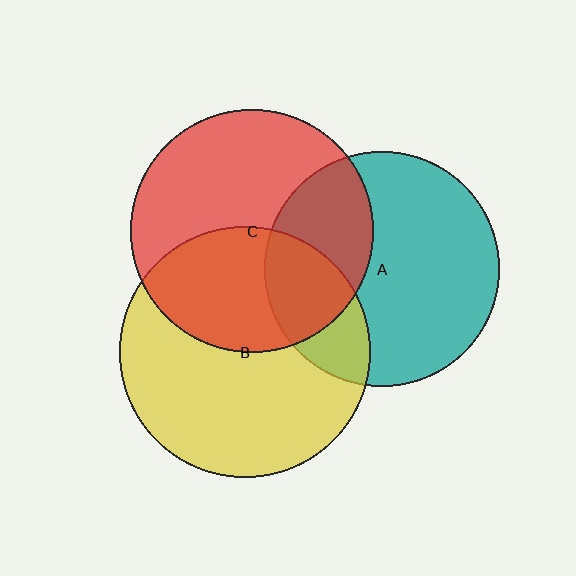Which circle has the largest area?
Circle B (yellow).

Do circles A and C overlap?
Yes.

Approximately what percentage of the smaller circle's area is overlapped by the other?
Approximately 35%.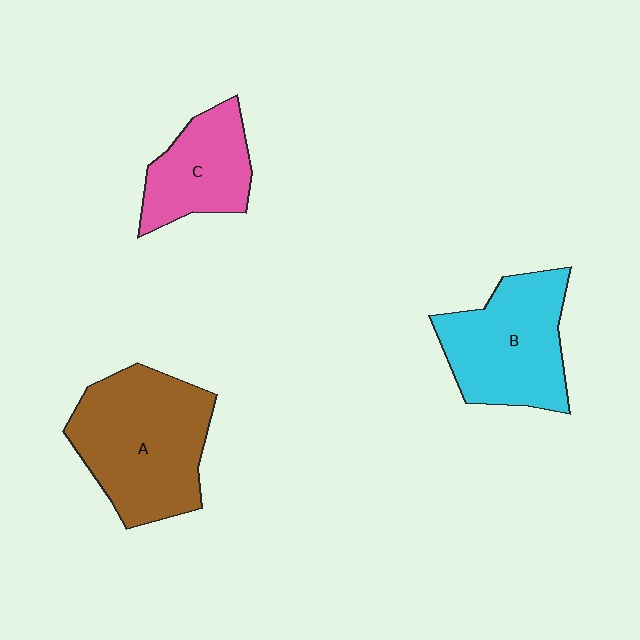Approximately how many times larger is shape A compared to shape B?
Approximately 1.2 times.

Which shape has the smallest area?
Shape C (pink).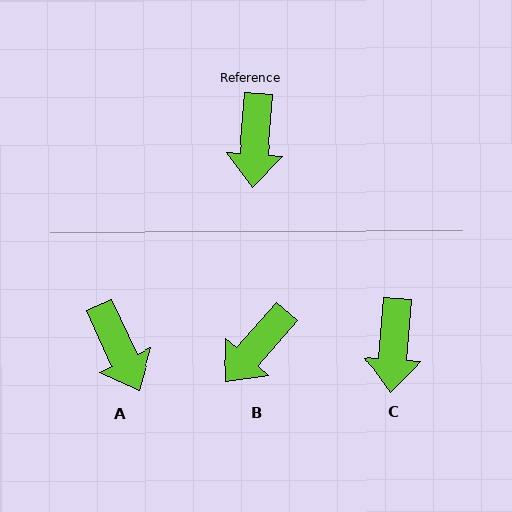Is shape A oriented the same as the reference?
No, it is off by about 29 degrees.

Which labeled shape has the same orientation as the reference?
C.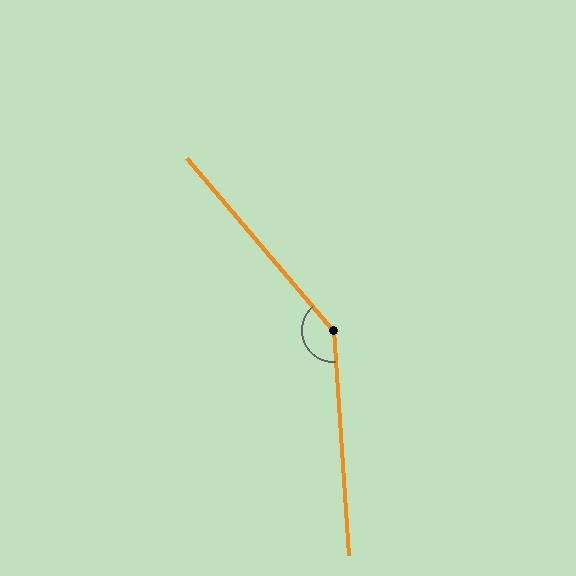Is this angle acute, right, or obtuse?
It is obtuse.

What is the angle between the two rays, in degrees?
Approximately 143 degrees.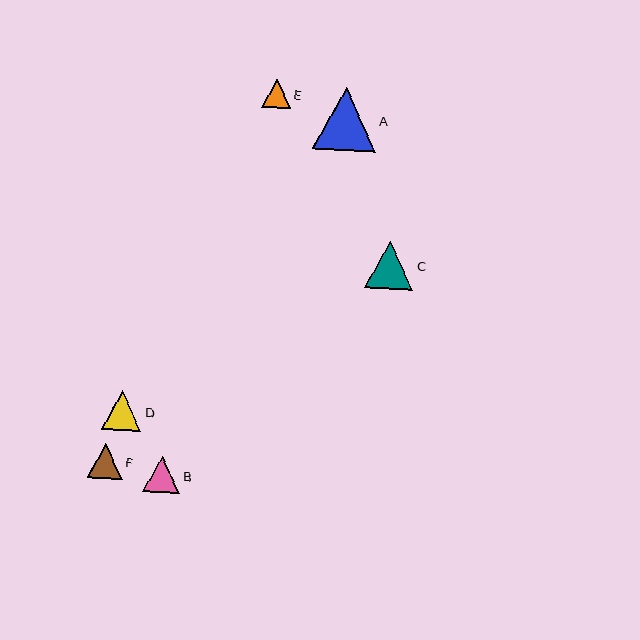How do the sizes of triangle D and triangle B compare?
Triangle D and triangle B are approximately the same size.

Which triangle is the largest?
Triangle A is the largest with a size of approximately 63 pixels.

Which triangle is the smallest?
Triangle E is the smallest with a size of approximately 28 pixels.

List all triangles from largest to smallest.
From largest to smallest: A, C, D, B, F, E.